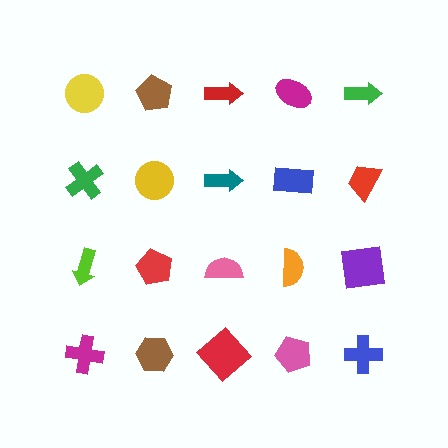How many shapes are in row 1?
5 shapes.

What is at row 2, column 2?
A yellow circle.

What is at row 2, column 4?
A blue rectangle.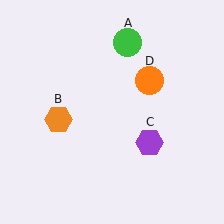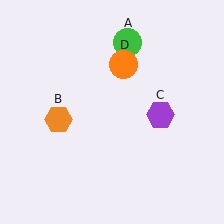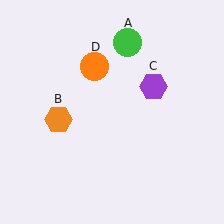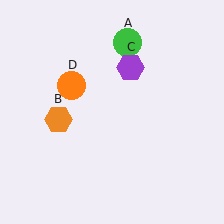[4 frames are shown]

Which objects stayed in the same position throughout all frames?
Green circle (object A) and orange hexagon (object B) remained stationary.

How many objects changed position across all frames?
2 objects changed position: purple hexagon (object C), orange circle (object D).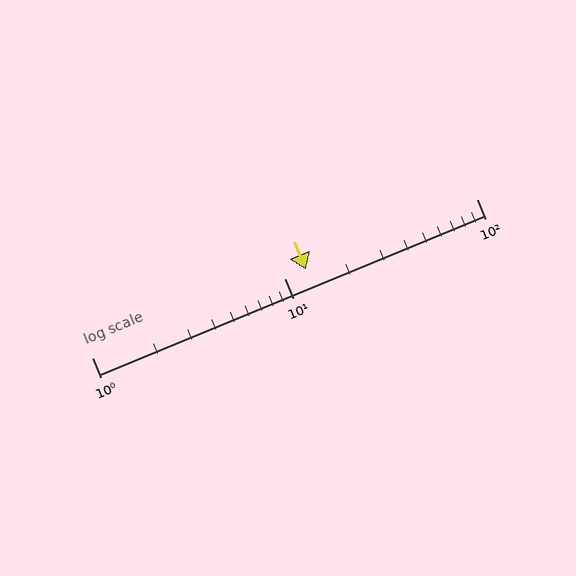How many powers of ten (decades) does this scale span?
The scale spans 2 decades, from 1 to 100.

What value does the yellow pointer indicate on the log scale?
The pointer indicates approximately 13.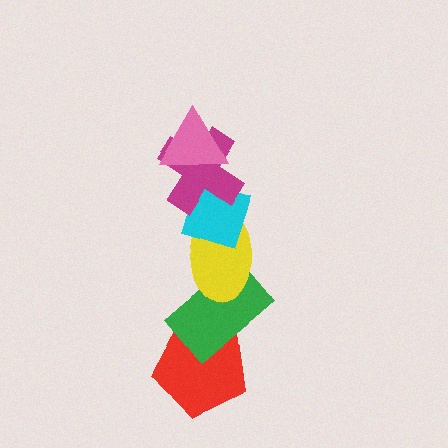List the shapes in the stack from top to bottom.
From top to bottom: the pink triangle, the magenta cross, the cyan diamond, the yellow ellipse, the green rectangle, the red pentagon.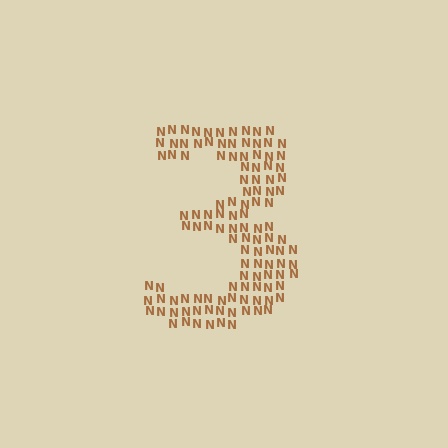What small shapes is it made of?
It is made of small letter N's.